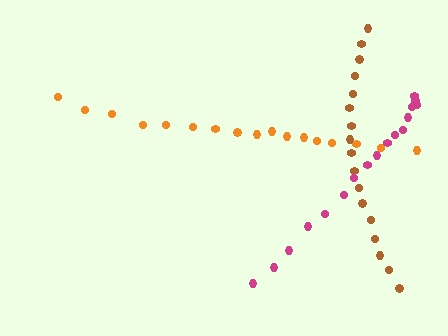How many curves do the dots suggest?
There are 3 distinct paths.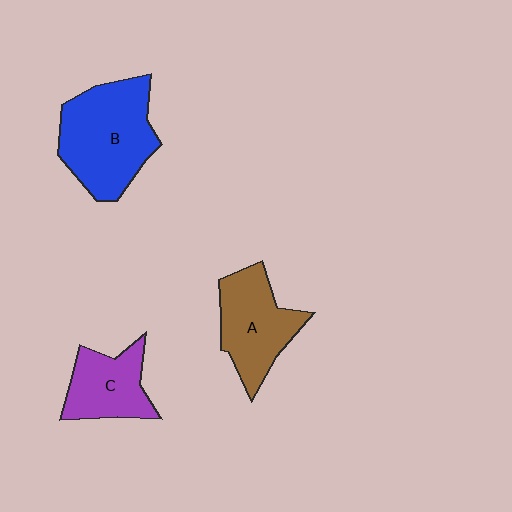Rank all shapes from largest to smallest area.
From largest to smallest: B (blue), A (brown), C (purple).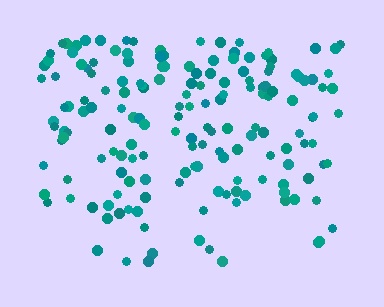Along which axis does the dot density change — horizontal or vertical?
Vertical.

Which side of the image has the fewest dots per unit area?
The bottom.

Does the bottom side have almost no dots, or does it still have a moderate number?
Still a moderate number, just noticeably fewer than the top.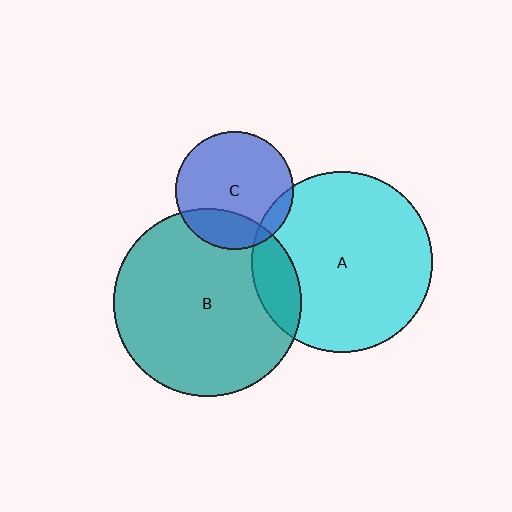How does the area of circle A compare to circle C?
Approximately 2.4 times.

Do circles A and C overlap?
Yes.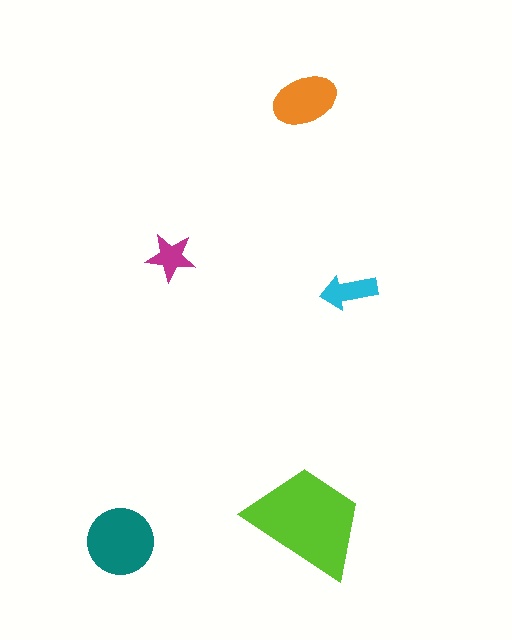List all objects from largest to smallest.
The lime trapezoid, the teal circle, the orange ellipse, the cyan arrow, the magenta star.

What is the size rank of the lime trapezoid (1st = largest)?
1st.